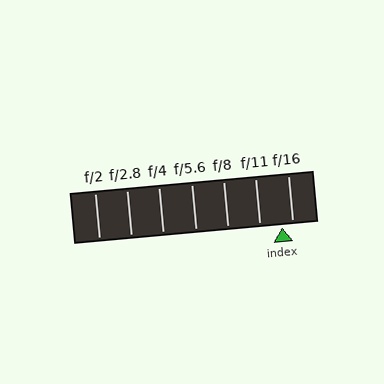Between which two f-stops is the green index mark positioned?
The index mark is between f/11 and f/16.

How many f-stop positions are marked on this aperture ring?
There are 7 f-stop positions marked.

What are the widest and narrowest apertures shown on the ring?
The widest aperture shown is f/2 and the narrowest is f/16.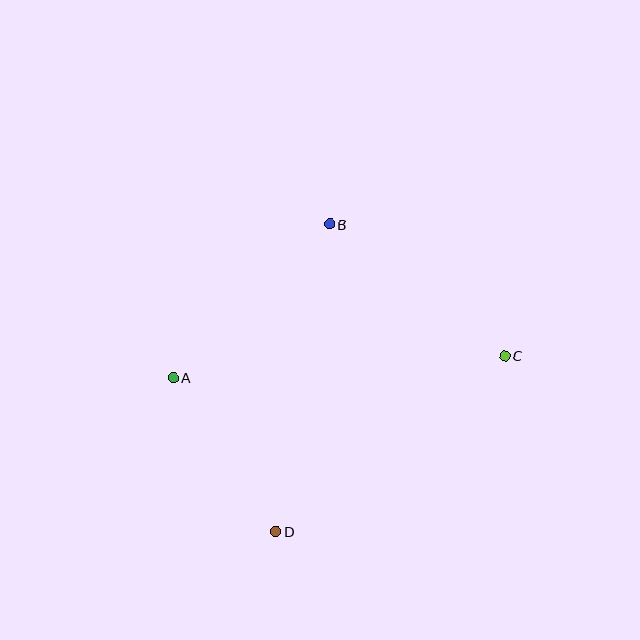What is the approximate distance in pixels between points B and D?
The distance between B and D is approximately 312 pixels.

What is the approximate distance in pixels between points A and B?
The distance between A and B is approximately 219 pixels.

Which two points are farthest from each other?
Points A and C are farthest from each other.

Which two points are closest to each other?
Points A and D are closest to each other.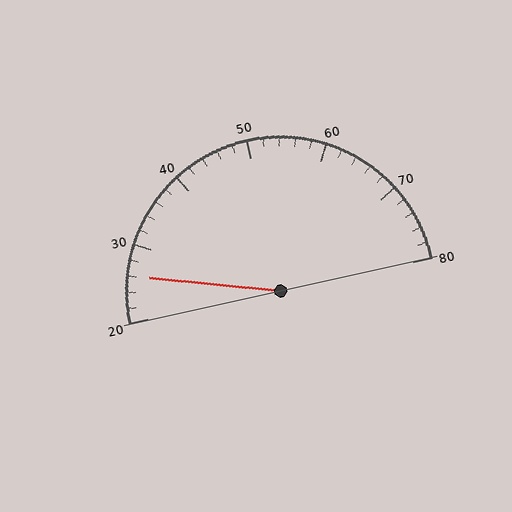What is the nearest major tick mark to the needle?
The nearest major tick mark is 30.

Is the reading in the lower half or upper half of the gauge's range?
The reading is in the lower half of the range (20 to 80).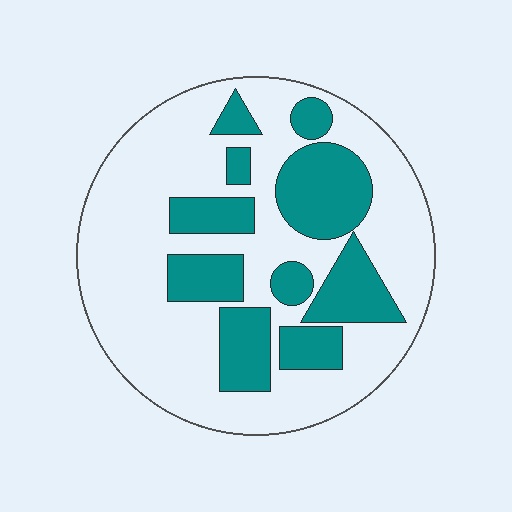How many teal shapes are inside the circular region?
10.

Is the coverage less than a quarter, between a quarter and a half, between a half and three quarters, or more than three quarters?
Between a quarter and a half.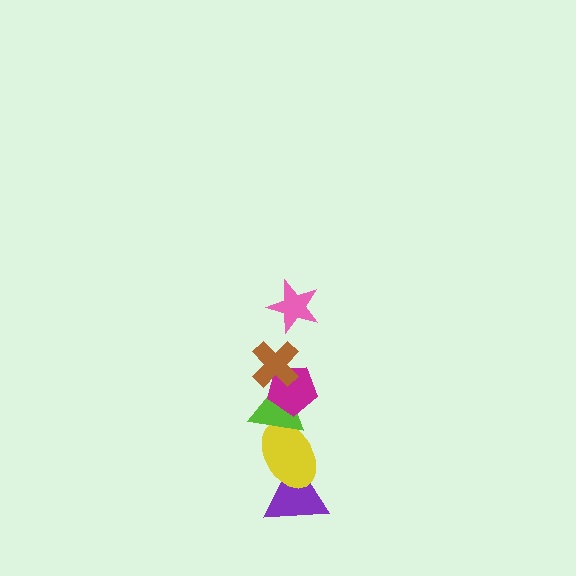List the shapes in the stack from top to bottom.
From top to bottom: the pink star, the brown cross, the magenta pentagon, the lime triangle, the yellow ellipse, the purple triangle.